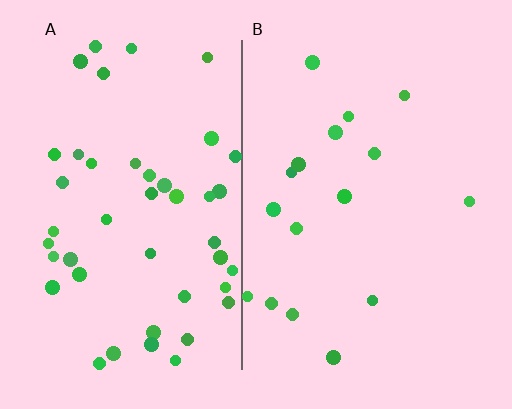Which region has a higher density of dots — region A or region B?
A (the left).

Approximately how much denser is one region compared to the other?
Approximately 2.7× — region A over region B.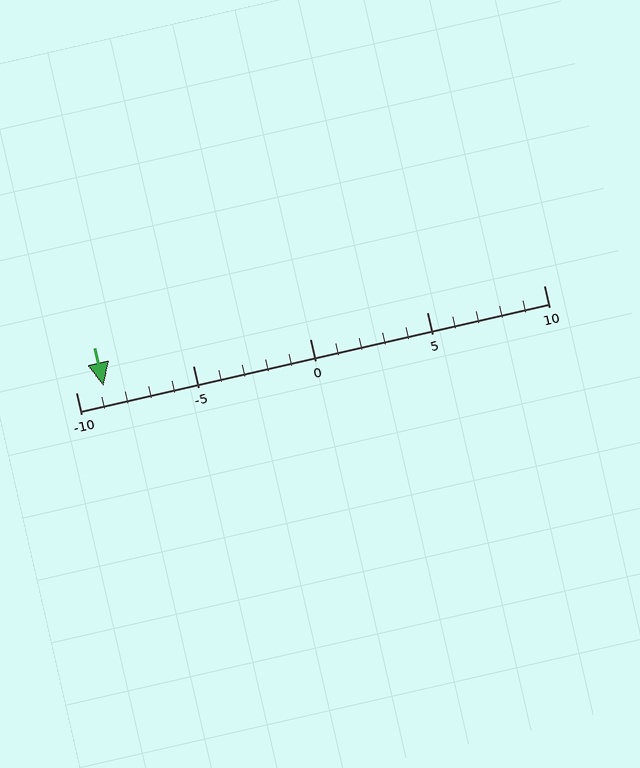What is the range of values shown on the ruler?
The ruler shows values from -10 to 10.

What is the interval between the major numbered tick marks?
The major tick marks are spaced 5 units apart.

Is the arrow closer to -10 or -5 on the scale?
The arrow is closer to -10.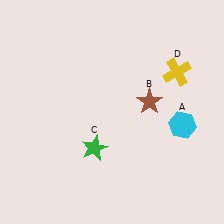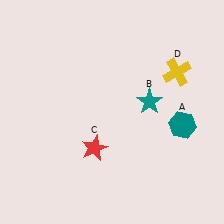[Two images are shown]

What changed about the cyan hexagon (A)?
In Image 1, A is cyan. In Image 2, it changed to teal.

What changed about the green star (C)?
In Image 1, C is green. In Image 2, it changed to red.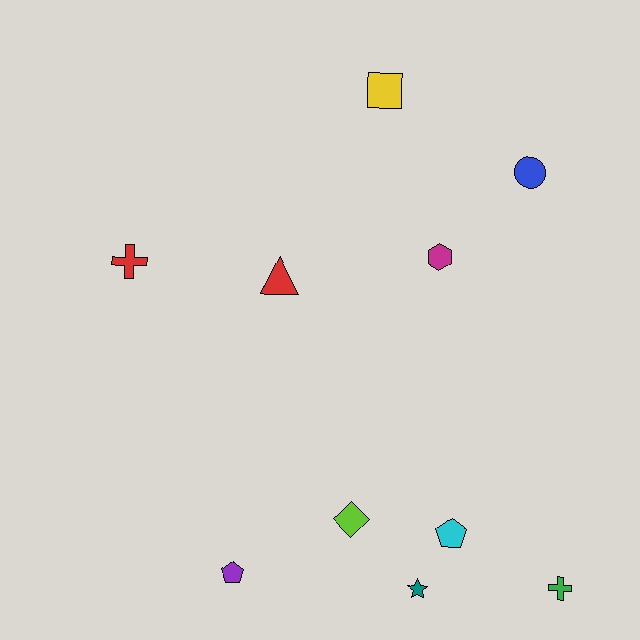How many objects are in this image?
There are 10 objects.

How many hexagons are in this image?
There is 1 hexagon.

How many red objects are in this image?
There are 2 red objects.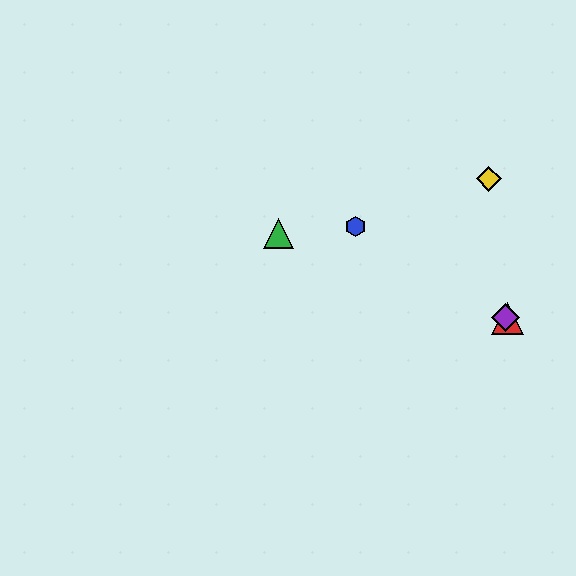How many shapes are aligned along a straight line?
3 shapes (the red triangle, the green triangle, the purple diamond) are aligned along a straight line.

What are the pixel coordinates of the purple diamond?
The purple diamond is at (506, 318).